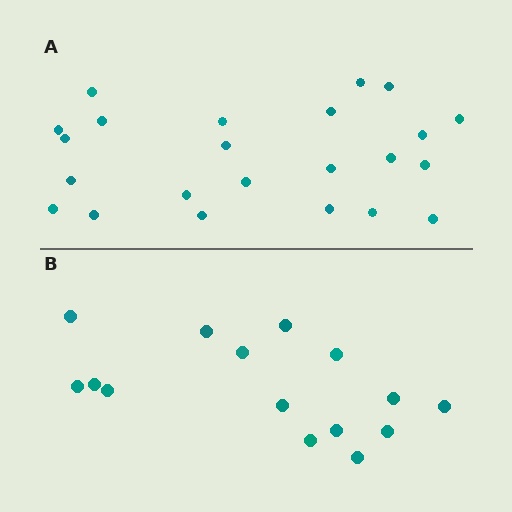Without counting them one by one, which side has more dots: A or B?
Region A (the top region) has more dots.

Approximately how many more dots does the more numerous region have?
Region A has roughly 8 or so more dots than region B.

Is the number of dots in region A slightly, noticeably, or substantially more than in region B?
Region A has substantially more. The ratio is roughly 1.5 to 1.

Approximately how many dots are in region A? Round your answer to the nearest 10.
About 20 dots. (The exact count is 23, which rounds to 20.)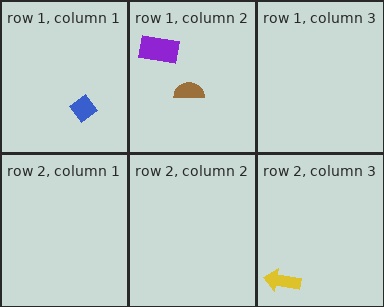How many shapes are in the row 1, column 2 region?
2.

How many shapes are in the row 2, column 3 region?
1.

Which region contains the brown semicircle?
The row 1, column 2 region.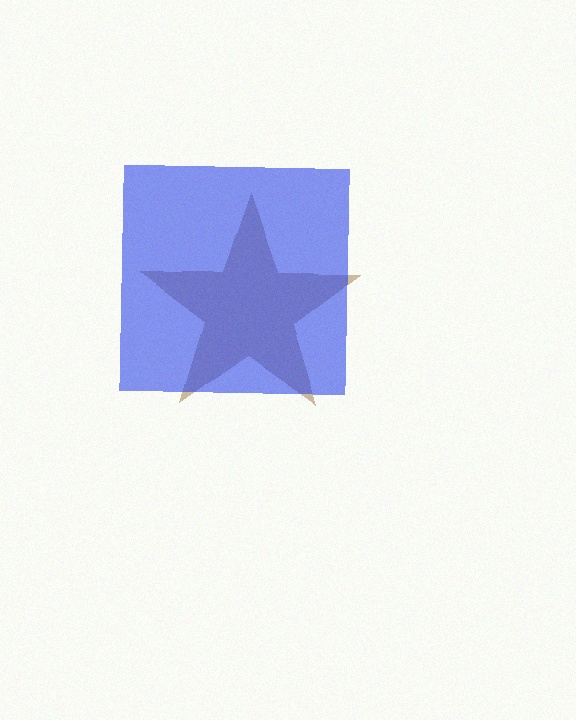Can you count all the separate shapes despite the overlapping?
Yes, there are 2 separate shapes.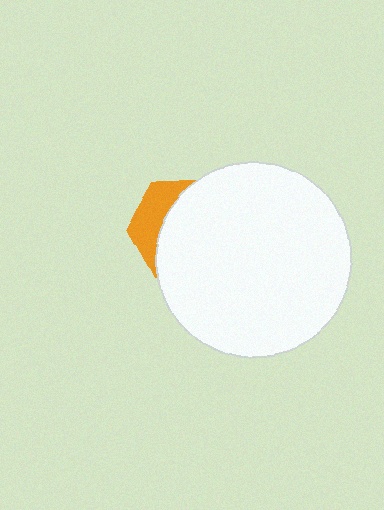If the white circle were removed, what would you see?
You would see the complete orange hexagon.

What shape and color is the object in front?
The object in front is a white circle.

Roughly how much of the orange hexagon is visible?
A small part of it is visible (roughly 31%).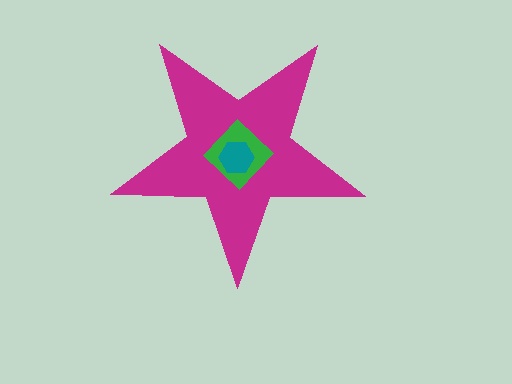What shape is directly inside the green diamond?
The teal hexagon.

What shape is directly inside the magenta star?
The green diamond.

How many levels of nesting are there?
3.